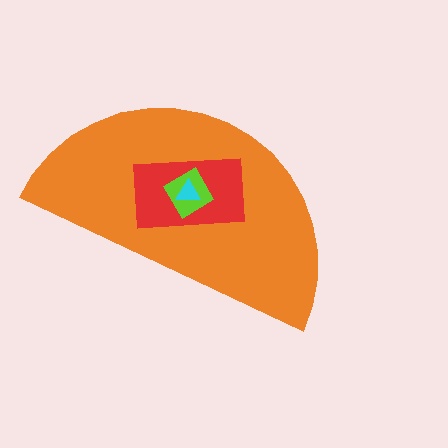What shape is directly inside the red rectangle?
The lime square.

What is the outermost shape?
The orange semicircle.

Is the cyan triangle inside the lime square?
Yes.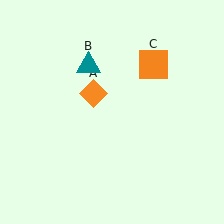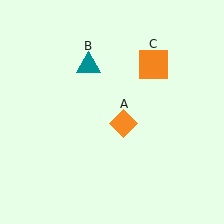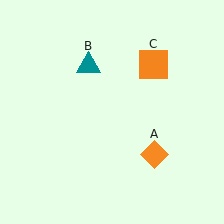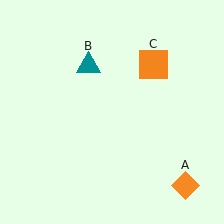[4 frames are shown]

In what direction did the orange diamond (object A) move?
The orange diamond (object A) moved down and to the right.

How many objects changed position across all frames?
1 object changed position: orange diamond (object A).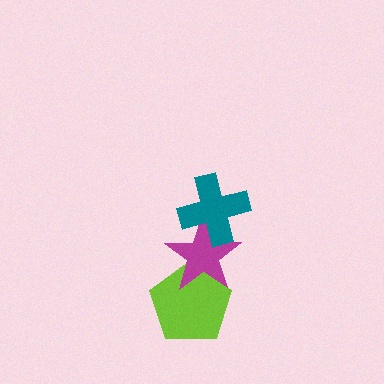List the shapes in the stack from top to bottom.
From top to bottom: the teal cross, the magenta star, the lime pentagon.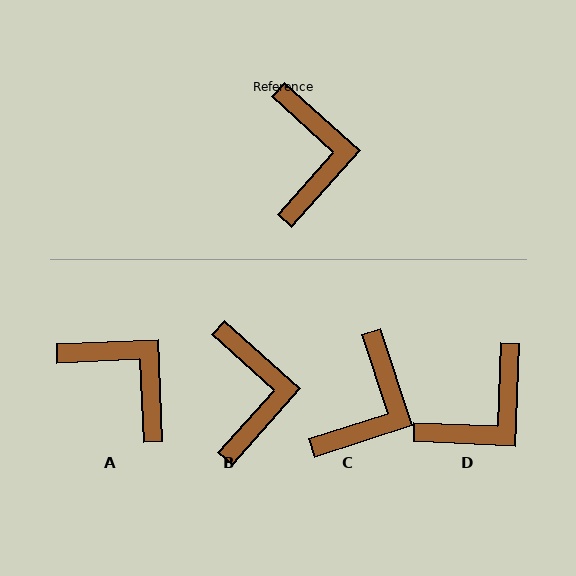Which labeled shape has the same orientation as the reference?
B.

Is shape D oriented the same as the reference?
No, it is off by about 50 degrees.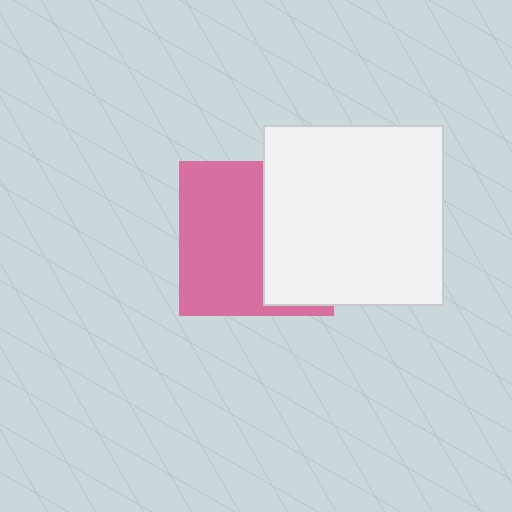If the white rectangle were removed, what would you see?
You would see the complete pink square.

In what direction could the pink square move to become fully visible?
The pink square could move left. That would shift it out from behind the white rectangle entirely.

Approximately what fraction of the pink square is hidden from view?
Roughly 43% of the pink square is hidden behind the white rectangle.